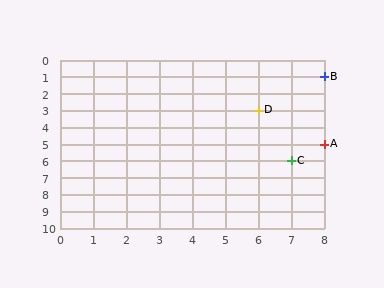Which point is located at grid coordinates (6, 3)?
Point D is at (6, 3).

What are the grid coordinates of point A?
Point A is at grid coordinates (8, 5).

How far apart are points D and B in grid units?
Points D and B are 2 columns and 2 rows apart (about 2.8 grid units diagonally).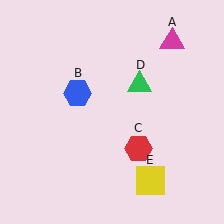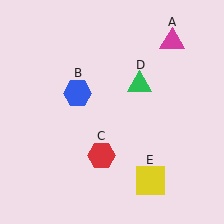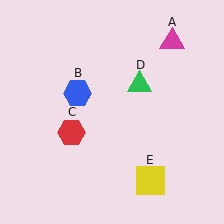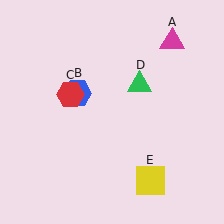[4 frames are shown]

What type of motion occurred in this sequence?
The red hexagon (object C) rotated clockwise around the center of the scene.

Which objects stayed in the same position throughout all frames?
Magenta triangle (object A) and blue hexagon (object B) and green triangle (object D) and yellow square (object E) remained stationary.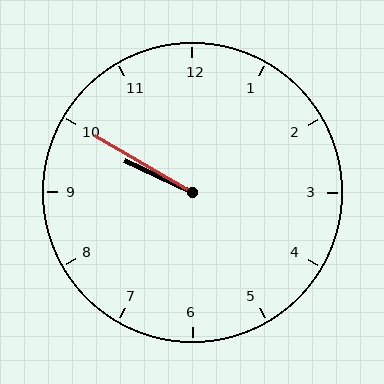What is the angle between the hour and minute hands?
Approximately 5 degrees.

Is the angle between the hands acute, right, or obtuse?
It is acute.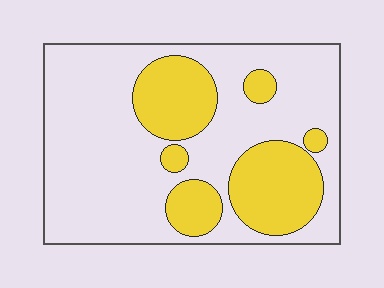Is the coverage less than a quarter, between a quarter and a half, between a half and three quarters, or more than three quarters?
Between a quarter and a half.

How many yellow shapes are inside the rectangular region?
6.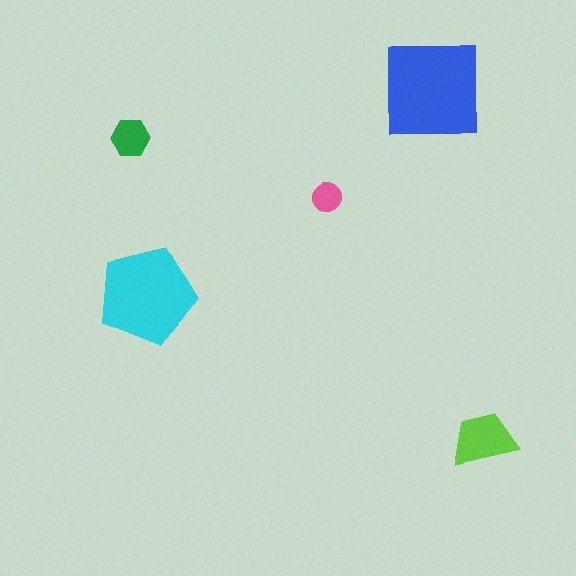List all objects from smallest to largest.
The pink circle, the green hexagon, the lime trapezoid, the cyan pentagon, the blue square.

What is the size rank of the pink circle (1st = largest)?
5th.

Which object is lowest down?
The lime trapezoid is bottommost.